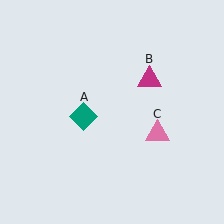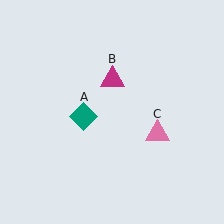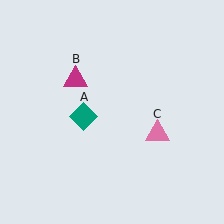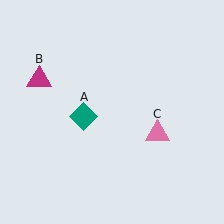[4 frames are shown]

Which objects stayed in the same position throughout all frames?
Teal diamond (object A) and pink triangle (object C) remained stationary.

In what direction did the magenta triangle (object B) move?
The magenta triangle (object B) moved left.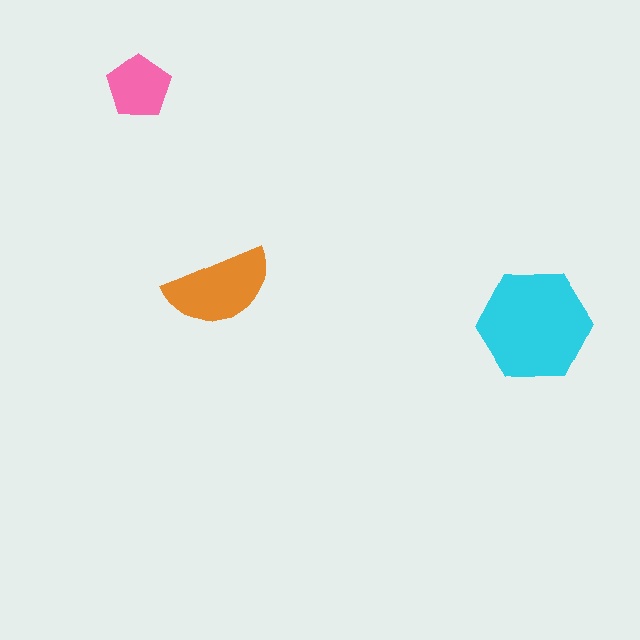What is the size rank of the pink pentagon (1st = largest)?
3rd.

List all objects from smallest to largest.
The pink pentagon, the orange semicircle, the cyan hexagon.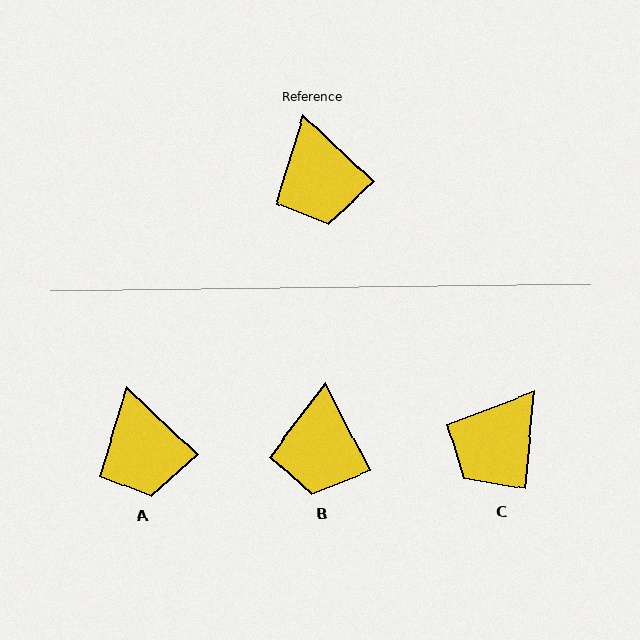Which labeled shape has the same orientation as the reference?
A.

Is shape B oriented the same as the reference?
No, it is off by about 20 degrees.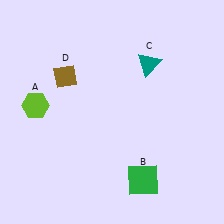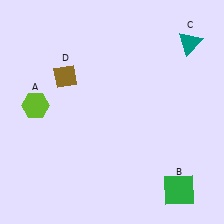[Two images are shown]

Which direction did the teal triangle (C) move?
The teal triangle (C) moved right.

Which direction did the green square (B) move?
The green square (B) moved right.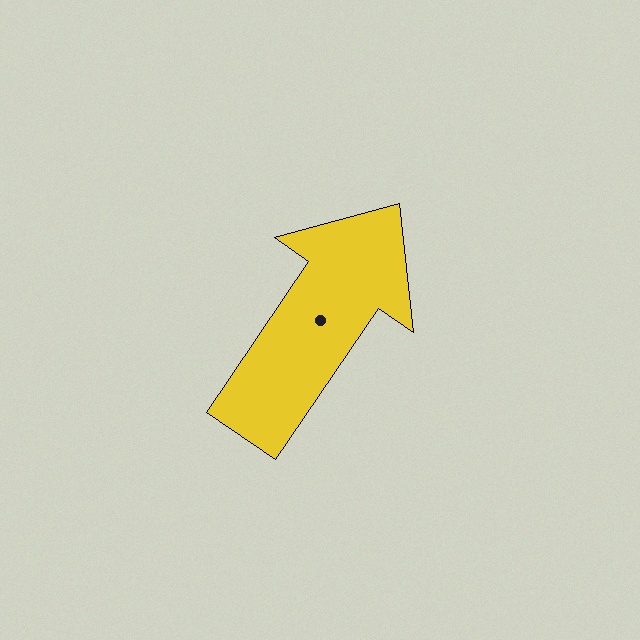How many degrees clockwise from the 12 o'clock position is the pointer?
Approximately 34 degrees.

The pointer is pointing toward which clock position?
Roughly 1 o'clock.